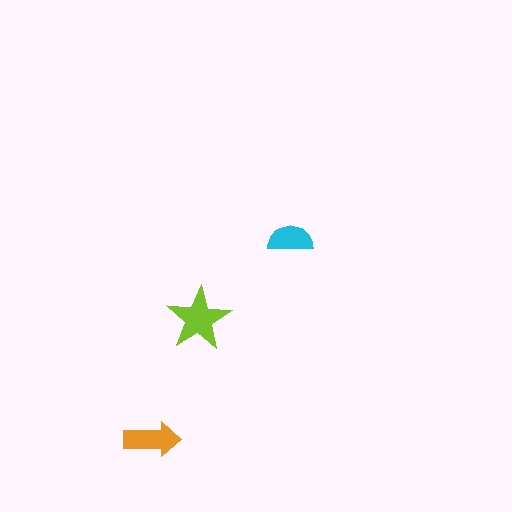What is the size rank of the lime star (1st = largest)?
1st.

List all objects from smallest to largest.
The cyan semicircle, the orange arrow, the lime star.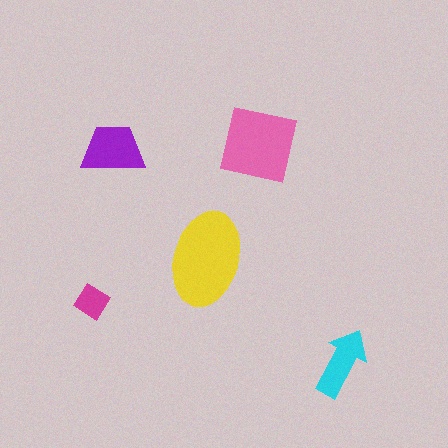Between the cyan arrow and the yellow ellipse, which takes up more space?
The yellow ellipse.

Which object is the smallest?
The magenta diamond.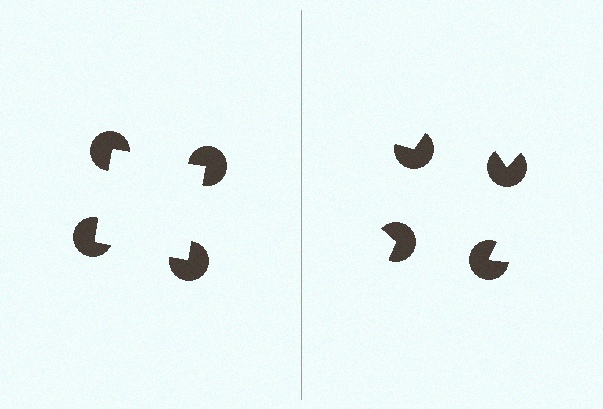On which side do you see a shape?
An illusory square appears on the left side. On the right side the wedge cuts are rotated, so no coherent shape forms.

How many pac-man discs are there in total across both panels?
8 — 4 on each side.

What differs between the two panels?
The pac-man discs are positioned identically on both sides; only the wedge orientations differ. On the left they align to a square; on the right they are misaligned.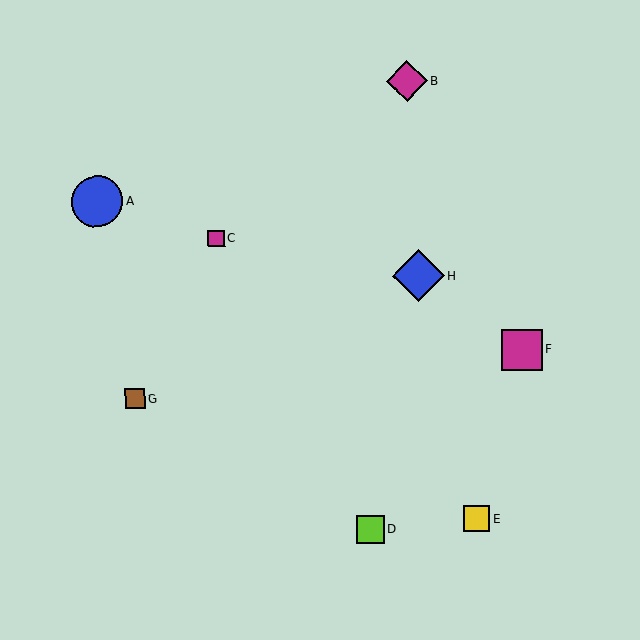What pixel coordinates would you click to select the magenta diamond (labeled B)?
Click at (407, 81) to select the magenta diamond B.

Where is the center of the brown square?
The center of the brown square is at (135, 399).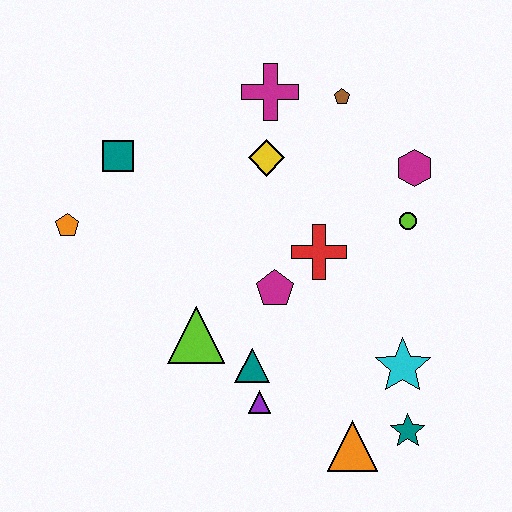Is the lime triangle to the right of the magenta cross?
No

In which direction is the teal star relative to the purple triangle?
The teal star is to the right of the purple triangle.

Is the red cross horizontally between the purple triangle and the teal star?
Yes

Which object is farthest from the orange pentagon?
The teal star is farthest from the orange pentagon.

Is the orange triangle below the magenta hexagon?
Yes